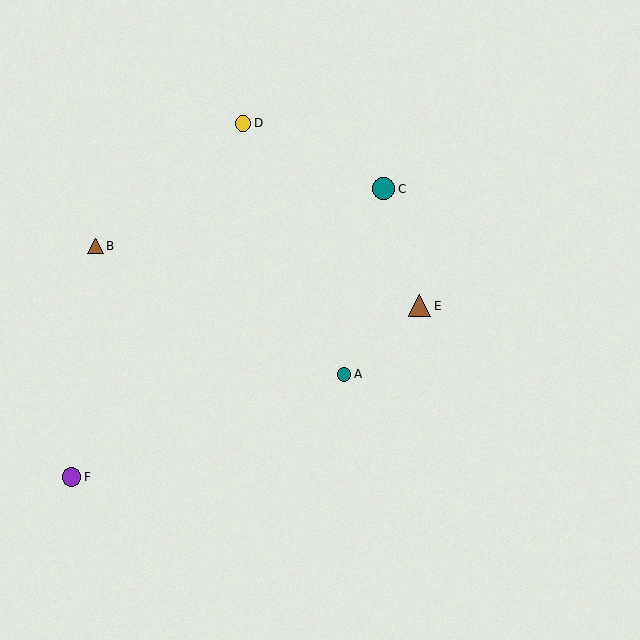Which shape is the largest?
The brown triangle (labeled E) is the largest.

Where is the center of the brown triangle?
The center of the brown triangle is at (419, 306).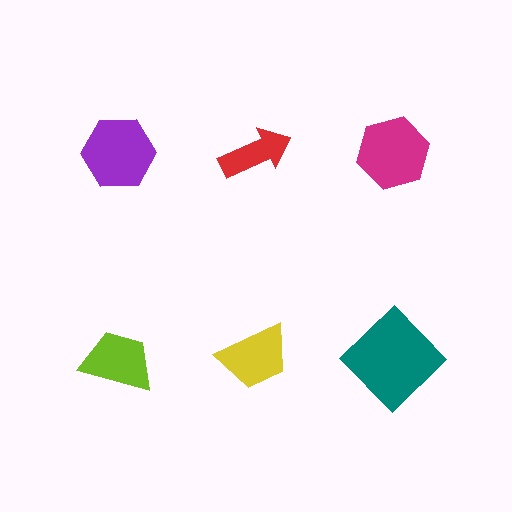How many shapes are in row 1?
3 shapes.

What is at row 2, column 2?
A yellow trapezoid.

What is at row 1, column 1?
A purple hexagon.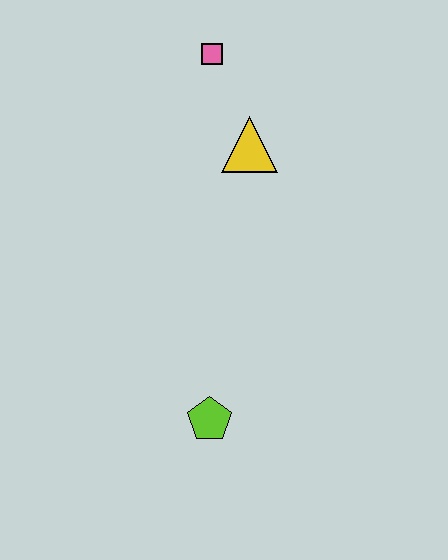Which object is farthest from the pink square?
The lime pentagon is farthest from the pink square.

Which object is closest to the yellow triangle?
The pink square is closest to the yellow triangle.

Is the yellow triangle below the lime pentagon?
No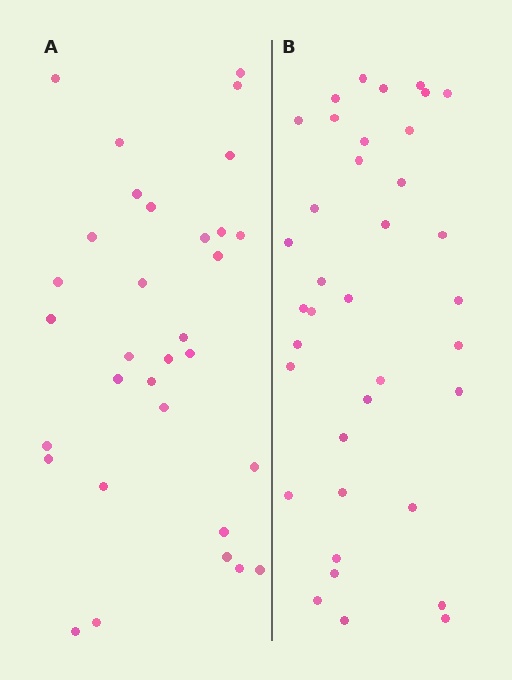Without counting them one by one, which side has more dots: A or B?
Region B (the right region) has more dots.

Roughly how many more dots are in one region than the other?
Region B has about 5 more dots than region A.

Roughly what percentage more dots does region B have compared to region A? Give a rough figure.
About 15% more.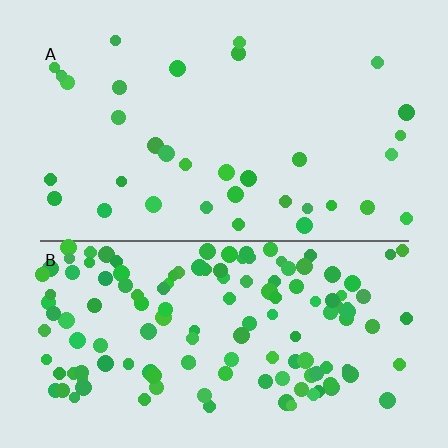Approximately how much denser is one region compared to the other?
Approximately 3.9× — region B over region A.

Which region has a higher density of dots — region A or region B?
B (the bottom).